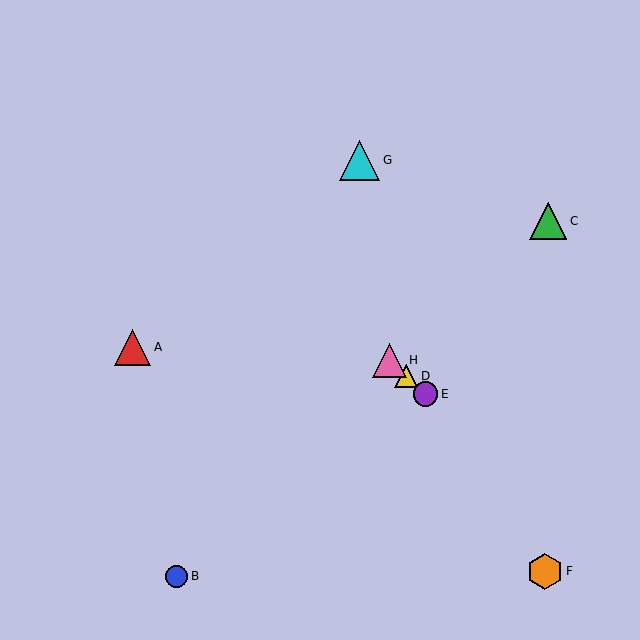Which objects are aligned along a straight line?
Objects D, E, H are aligned along a straight line.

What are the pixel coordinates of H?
Object H is at (389, 360).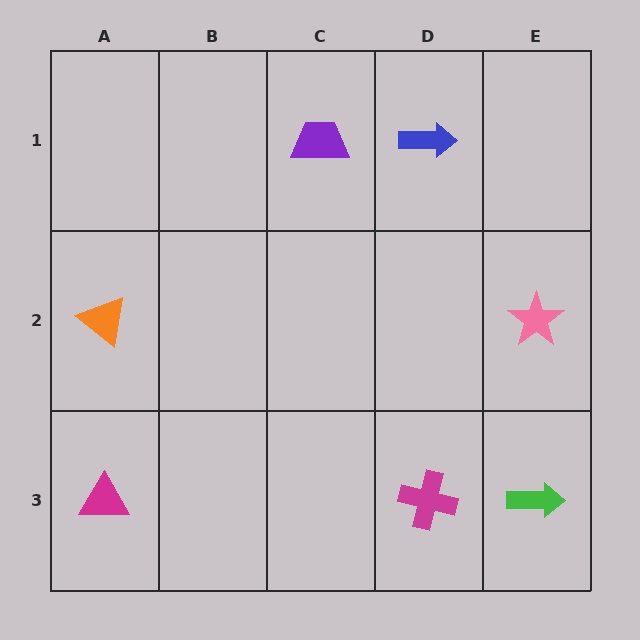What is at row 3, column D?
A magenta cross.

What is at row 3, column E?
A green arrow.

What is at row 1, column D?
A blue arrow.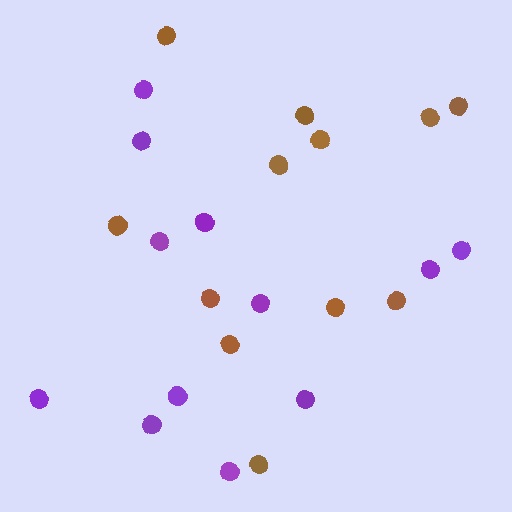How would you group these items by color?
There are 2 groups: one group of brown circles (12) and one group of purple circles (12).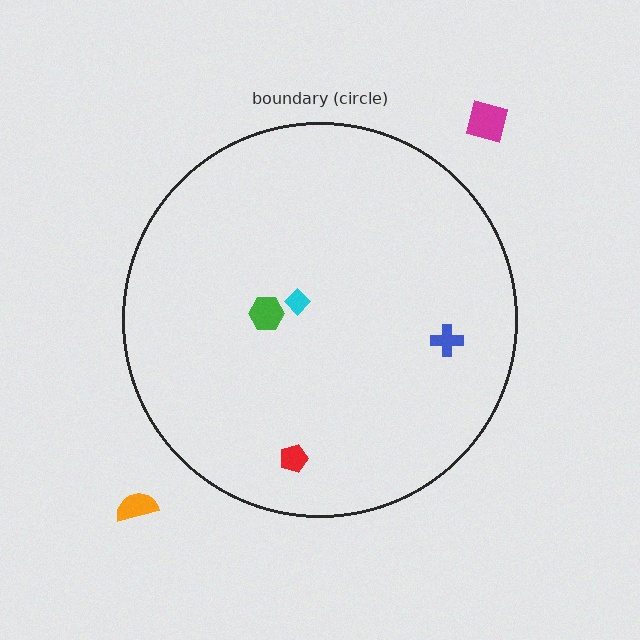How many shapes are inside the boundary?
4 inside, 2 outside.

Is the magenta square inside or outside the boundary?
Outside.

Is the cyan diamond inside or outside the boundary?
Inside.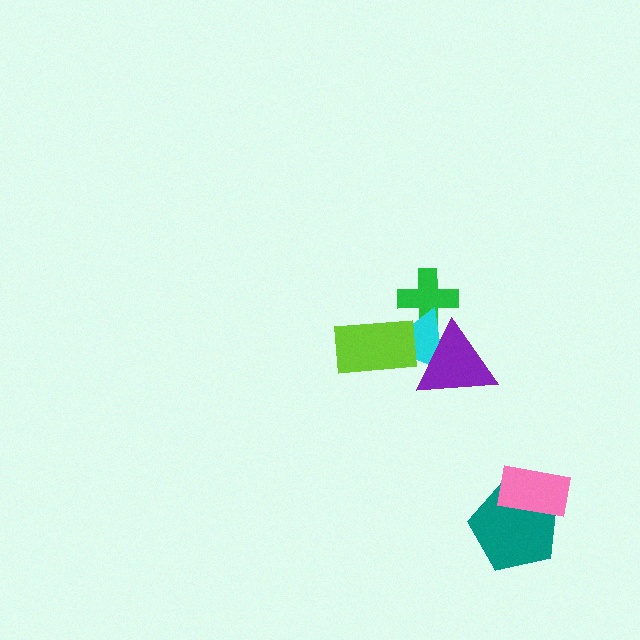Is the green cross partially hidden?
Yes, it is partially covered by another shape.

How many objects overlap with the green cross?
1 object overlaps with the green cross.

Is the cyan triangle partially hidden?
Yes, it is partially covered by another shape.